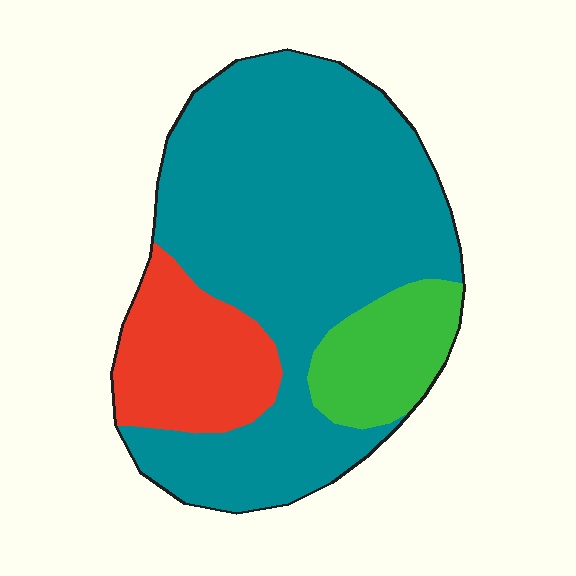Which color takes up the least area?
Green, at roughly 15%.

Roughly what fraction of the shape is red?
Red covers roughly 20% of the shape.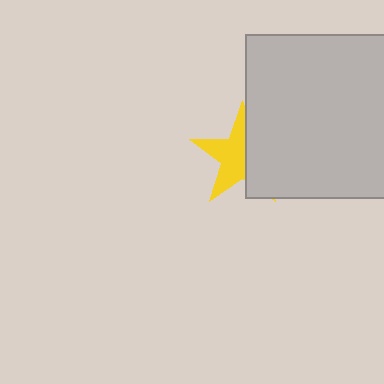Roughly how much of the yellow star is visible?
About half of it is visible (roughly 56%).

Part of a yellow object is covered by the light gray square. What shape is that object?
It is a star.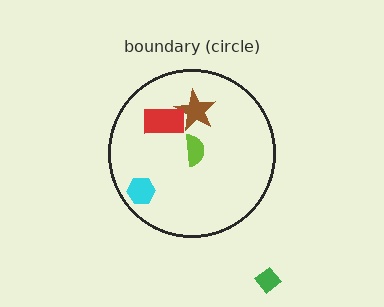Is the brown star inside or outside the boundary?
Inside.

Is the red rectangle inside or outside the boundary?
Inside.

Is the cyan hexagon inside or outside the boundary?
Inside.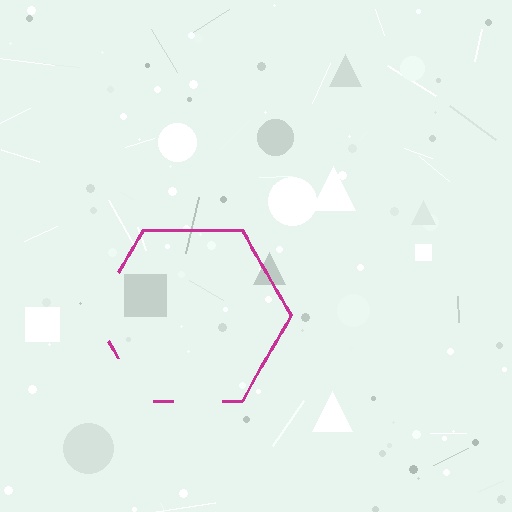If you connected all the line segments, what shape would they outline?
They would outline a hexagon.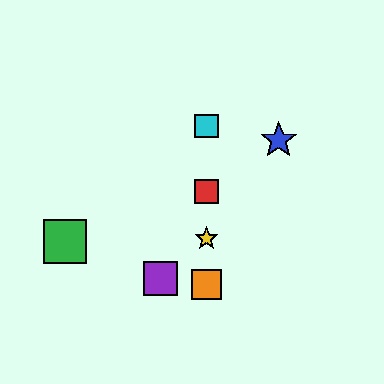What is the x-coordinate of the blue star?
The blue star is at x≈279.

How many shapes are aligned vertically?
4 shapes (the red square, the yellow star, the orange square, the cyan square) are aligned vertically.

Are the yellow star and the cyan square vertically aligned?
Yes, both are at x≈207.